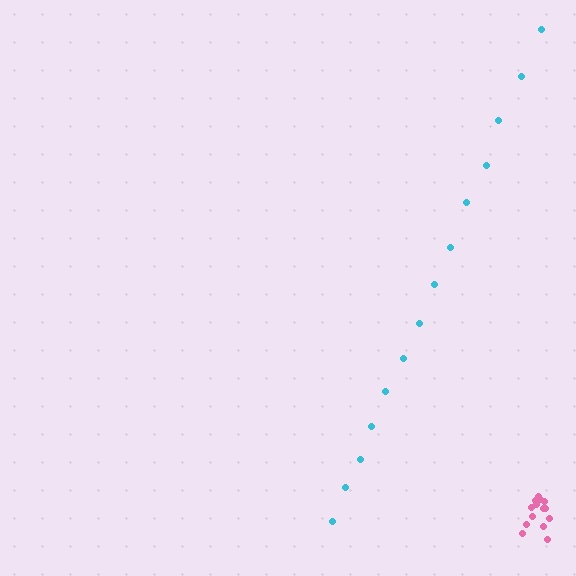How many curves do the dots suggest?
There are 2 distinct paths.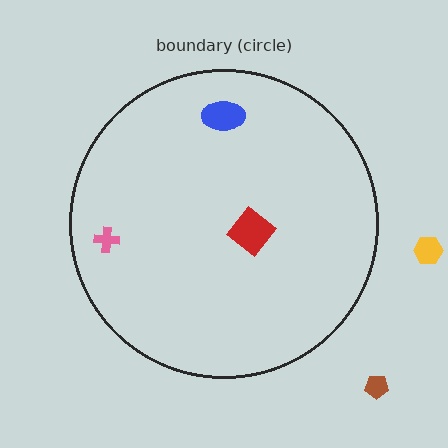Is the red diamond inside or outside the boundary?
Inside.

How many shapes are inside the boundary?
3 inside, 2 outside.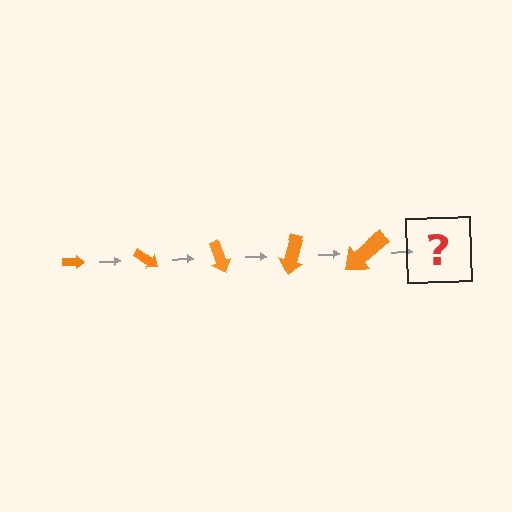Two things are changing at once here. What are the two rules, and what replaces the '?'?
The two rules are that the arrow grows larger each step and it rotates 35 degrees each step. The '?' should be an arrow, larger than the previous one and rotated 175 degrees from the start.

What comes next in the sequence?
The next element should be an arrow, larger than the previous one and rotated 175 degrees from the start.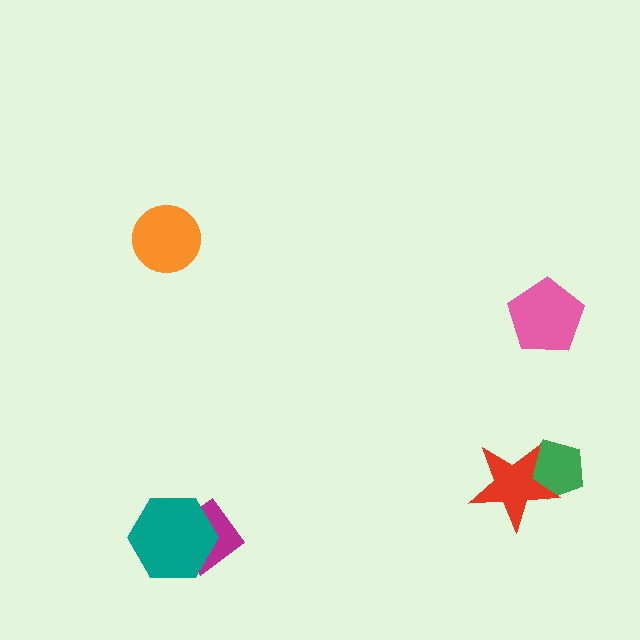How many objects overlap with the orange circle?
0 objects overlap with the orange circle.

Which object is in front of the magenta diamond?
The teal hexagon is in front of the magenta diamond.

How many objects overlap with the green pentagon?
1 object overlaps with the green pentagon.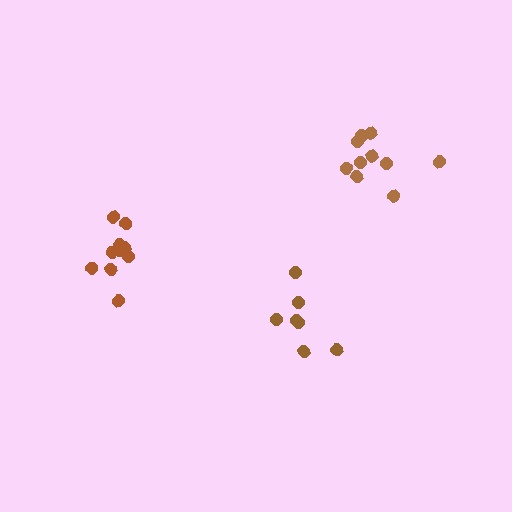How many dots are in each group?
Group 1: 10 dots, Group 2: 11 dots, Group 3: 7 dots (28 total).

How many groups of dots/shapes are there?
There are 3 groups.